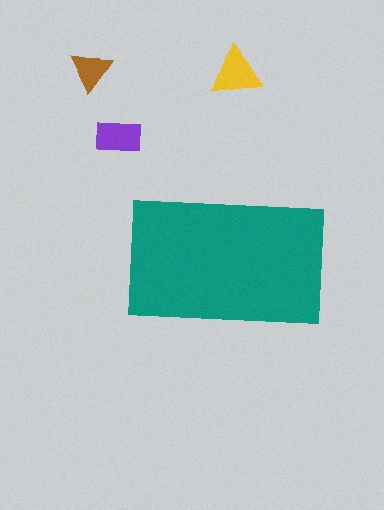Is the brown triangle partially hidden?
No, the brown triangle is fully visible.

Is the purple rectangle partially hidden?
No, the purple rectangle is fully visible.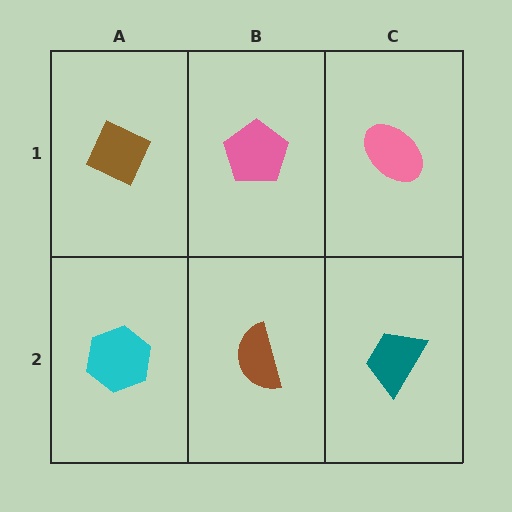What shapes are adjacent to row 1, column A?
A cyan hexagon (row 2, column A), a pink pentagon (row 1, column B).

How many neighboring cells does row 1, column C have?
2.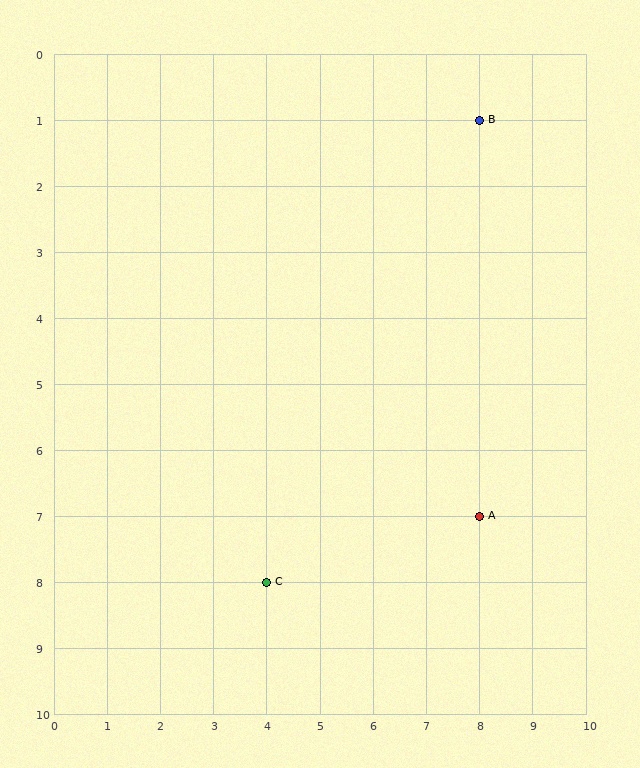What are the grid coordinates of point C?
Point C is at grid coordinates (4, 8).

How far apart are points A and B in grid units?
Points A and B are 6 rows apart.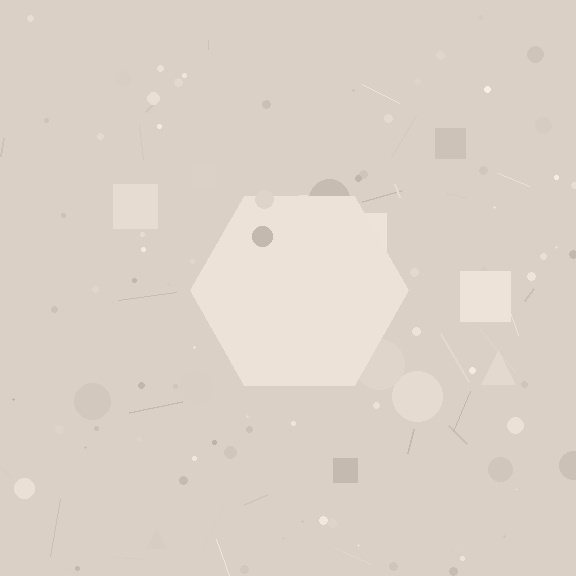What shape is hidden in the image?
A hexagon is hidden in the image.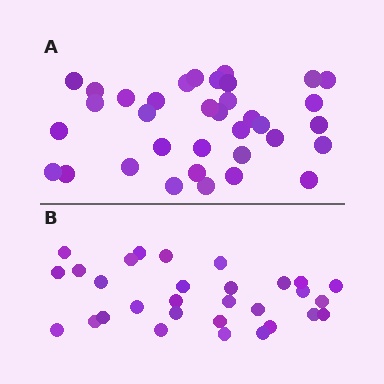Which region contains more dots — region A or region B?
Region A (the top region) has more dots.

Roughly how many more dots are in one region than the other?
Region A has about 5 more dots than region B.